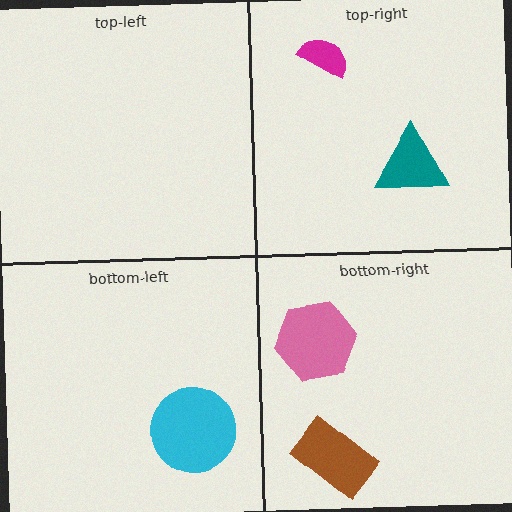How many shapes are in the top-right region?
2.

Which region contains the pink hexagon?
The bottom-right region.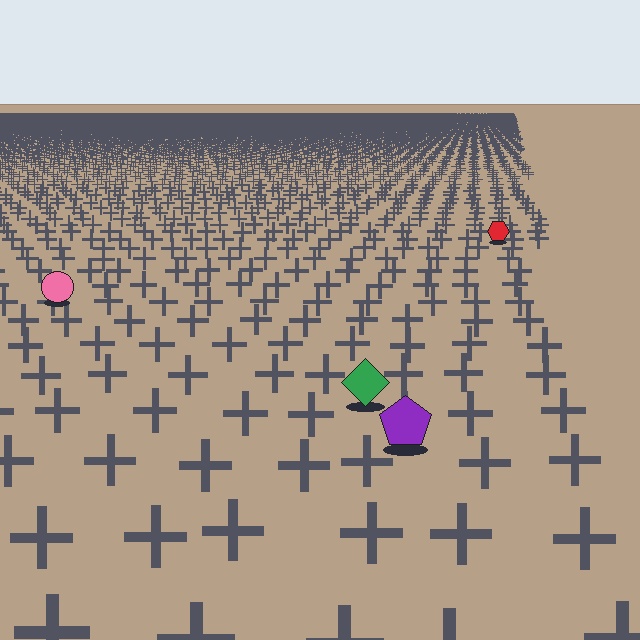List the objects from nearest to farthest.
From nearest to farthest: the purple pentagon, the green diamond, the pink circle, the red hexagon.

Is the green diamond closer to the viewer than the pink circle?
Yes. The green diamond is closer — you can tell from the texture gradient: the ground texture is coarser near it.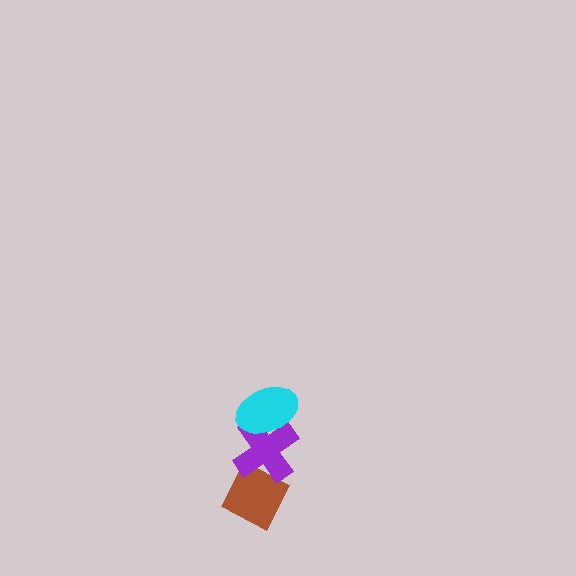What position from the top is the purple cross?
The purple cross is 2nd from the top.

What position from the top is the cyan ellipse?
The cyan ellipse is 1st from the top.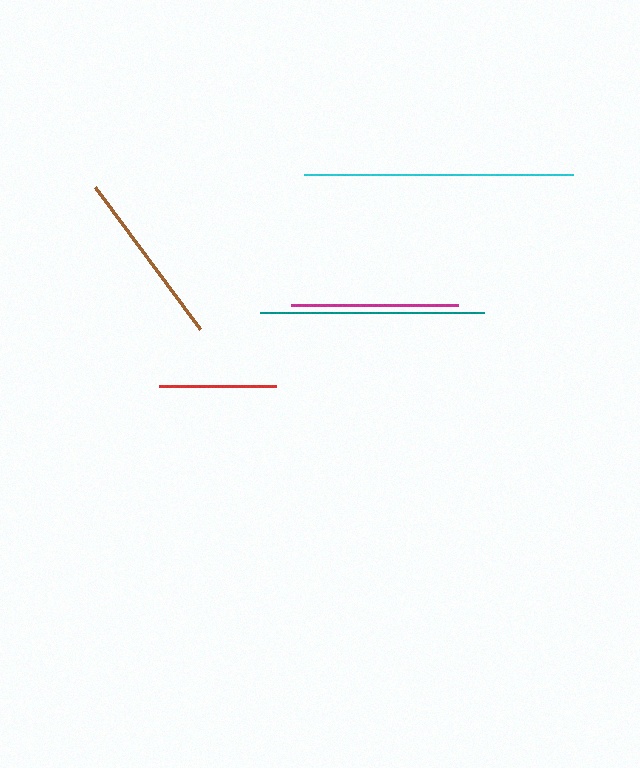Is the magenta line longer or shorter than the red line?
The magenta line is longer than the red line.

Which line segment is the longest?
The cyan line is the longest at approximately 268 pixels.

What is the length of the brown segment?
The brown segment is approximately 177 pixels long.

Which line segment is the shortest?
The red line is the shortest at approximately 116 pixels.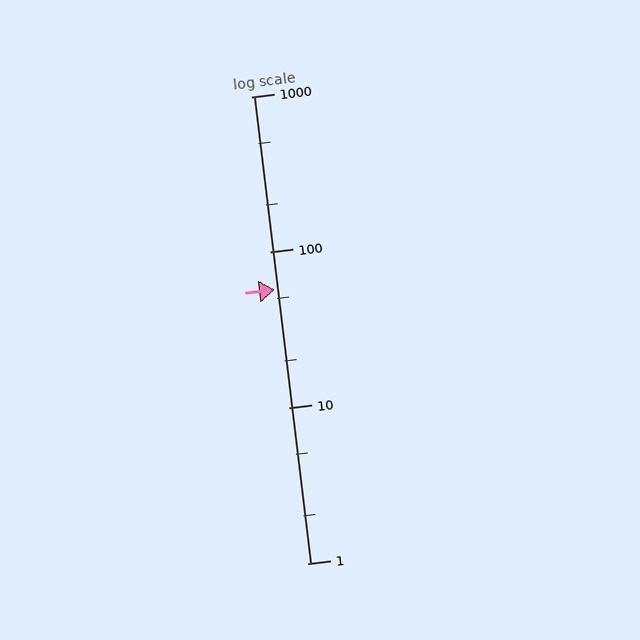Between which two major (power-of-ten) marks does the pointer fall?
The pointer is between 10 and 100.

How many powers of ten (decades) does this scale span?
The scale spans 3 decades, from 1 to 1000.